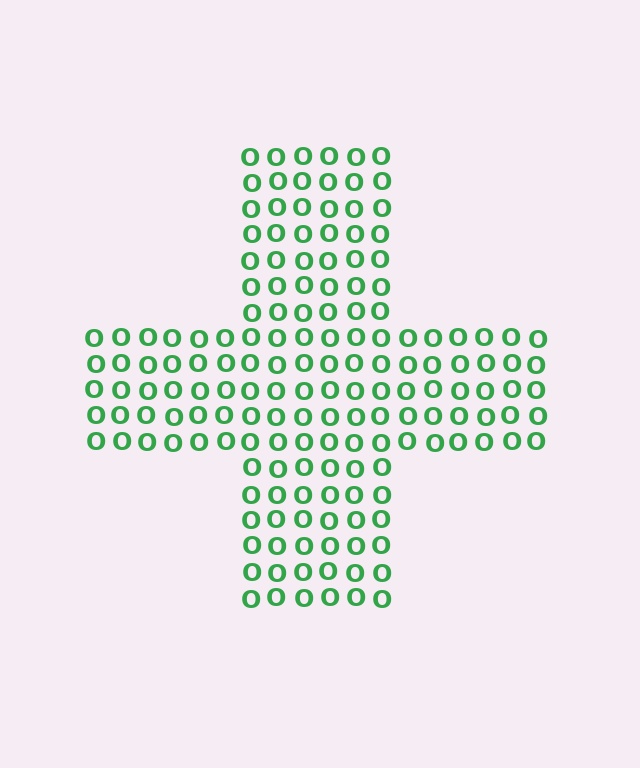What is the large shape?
The large shape is a cross.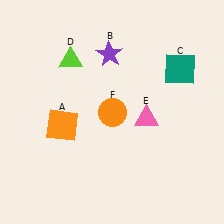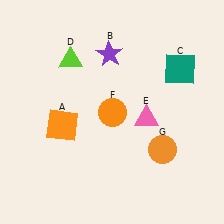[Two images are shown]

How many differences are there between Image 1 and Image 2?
There is 1 difference between the two images.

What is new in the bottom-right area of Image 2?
An orange circle (G) was added in the bottom-right area of Image 2.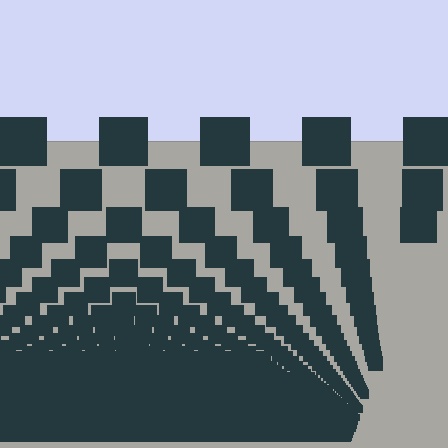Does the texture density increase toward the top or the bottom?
Density increases toward the bottom.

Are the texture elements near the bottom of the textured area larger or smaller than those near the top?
Smaller. The gradient is inverted — elements near the bottom are smaller and denser.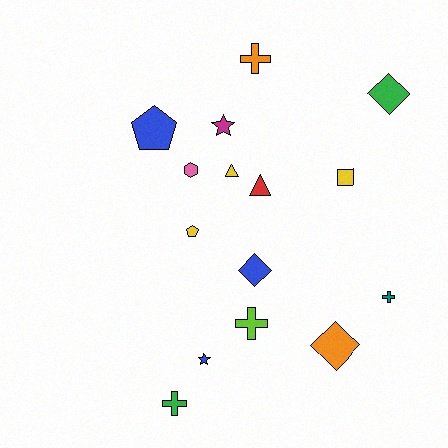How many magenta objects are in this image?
There is 1 magenta object.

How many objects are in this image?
There are 15 objects.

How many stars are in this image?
There are 2 stars.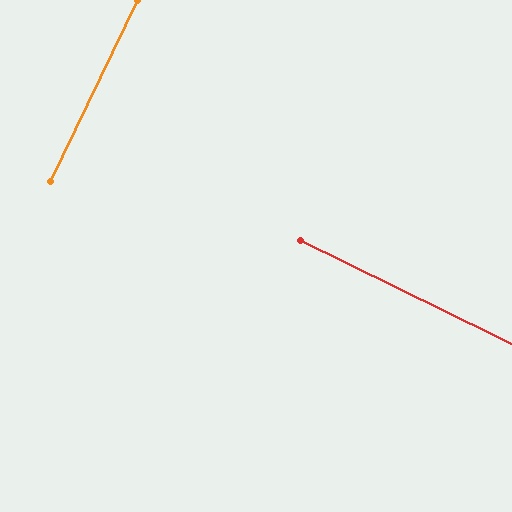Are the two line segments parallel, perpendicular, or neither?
Perpendicular — they meet at approximately 89°.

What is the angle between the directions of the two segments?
Approximately 89 degrees.